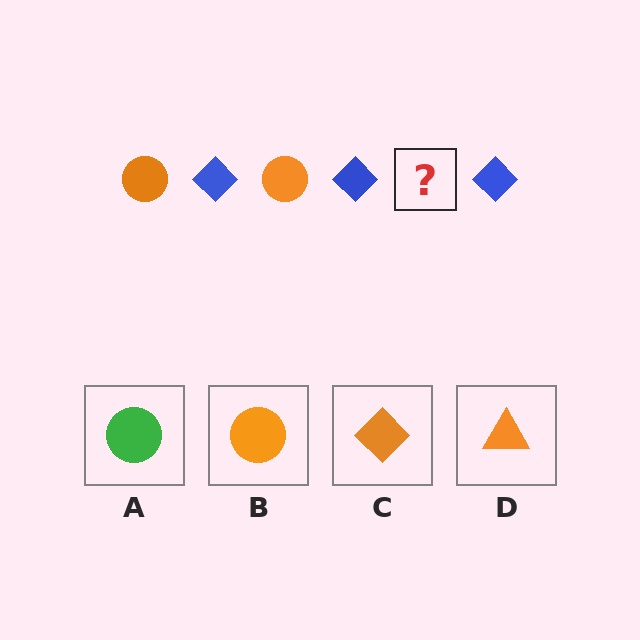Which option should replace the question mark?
Option B.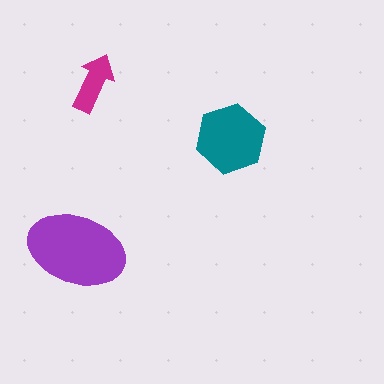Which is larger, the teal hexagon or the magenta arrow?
The teal hexagon.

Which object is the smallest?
The magenta arrow.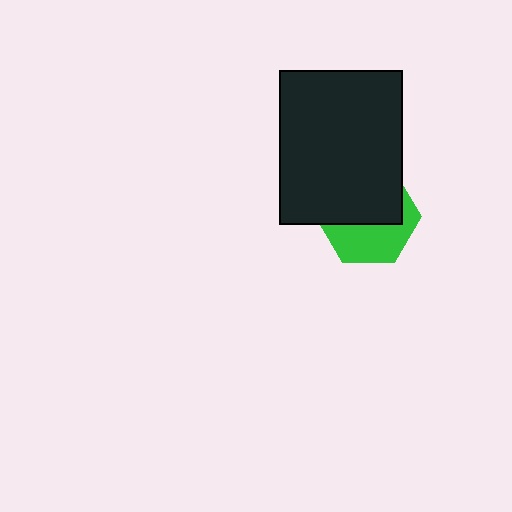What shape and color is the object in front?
The object in front is a black rectangle.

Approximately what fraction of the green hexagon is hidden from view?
Roughly 56% of the green hexagon is hidden behind the black rectangle.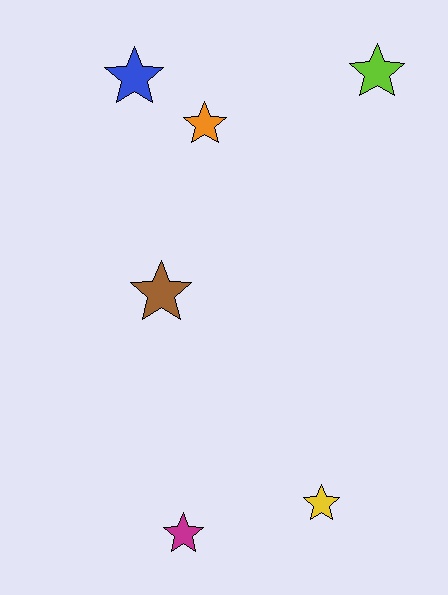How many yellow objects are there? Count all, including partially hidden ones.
There is 1 yellow object.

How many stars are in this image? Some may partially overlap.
There are 6 stars.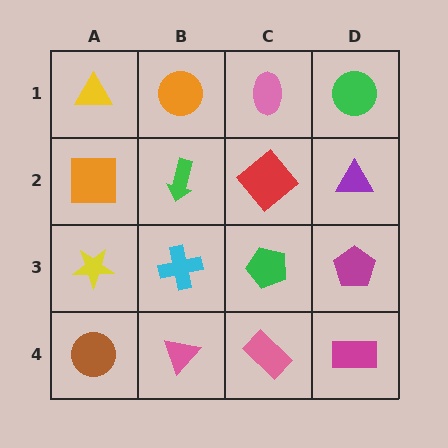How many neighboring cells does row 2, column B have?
4.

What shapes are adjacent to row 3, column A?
An orange square (row 2, column A), a brown circle (row 4, column A), a cyan cross (row 3, column B).